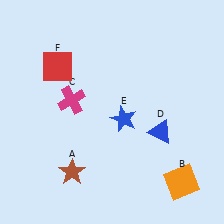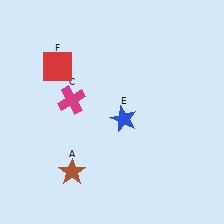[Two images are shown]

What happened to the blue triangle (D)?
The blue triangle (D) was removed in Image 2. It was in the bottom-right area of Image 1.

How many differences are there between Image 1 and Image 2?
There are 2 differences between the two images.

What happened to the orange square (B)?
The orange square (B) was removed in Image 2. It was in the bottom-right area of Image 1.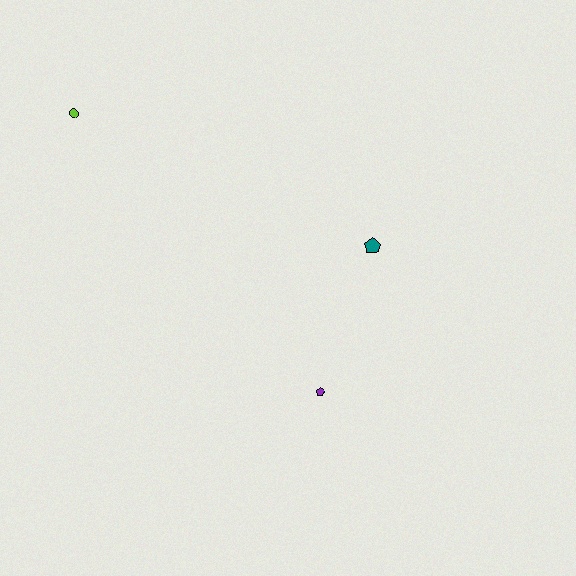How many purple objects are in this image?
There is 1 purple object.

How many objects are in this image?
There are 3 objects.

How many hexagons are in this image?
There are no hexagons.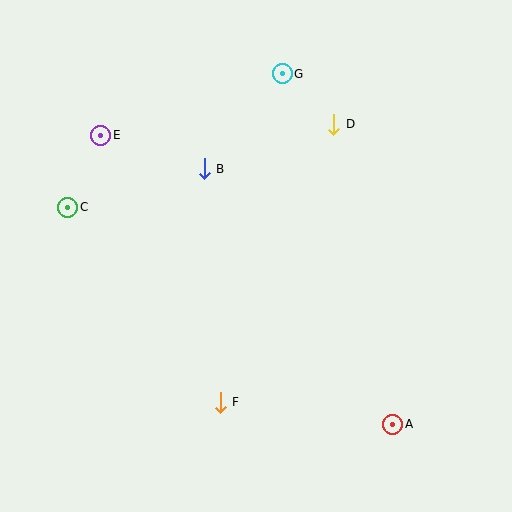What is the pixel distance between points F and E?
The distance between F and E is 292 pixels.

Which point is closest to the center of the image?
Point B at (204, 169) is closest to the center.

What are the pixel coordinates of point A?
Point A is at (393, 424).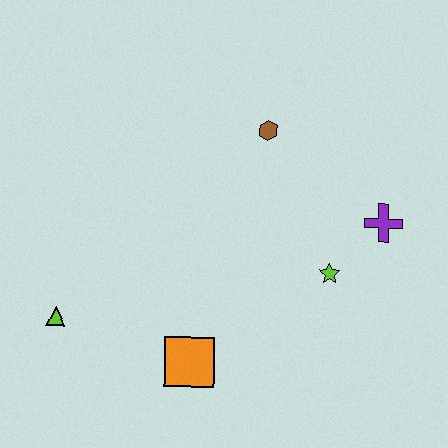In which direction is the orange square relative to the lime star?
The orange square is to the left of the lime star.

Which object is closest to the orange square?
The lime triangle is closest to the orange square.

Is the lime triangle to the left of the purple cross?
Yes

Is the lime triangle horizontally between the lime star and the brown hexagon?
No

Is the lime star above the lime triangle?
Yes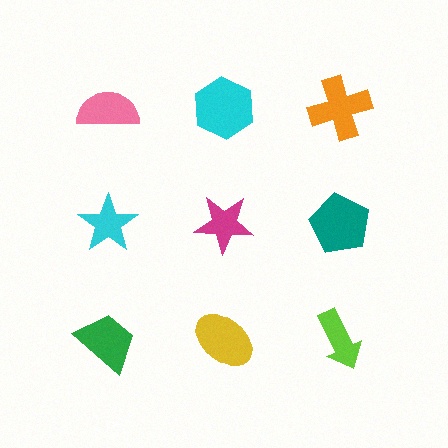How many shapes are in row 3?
3 shapes.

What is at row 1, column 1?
A pink semicircle.